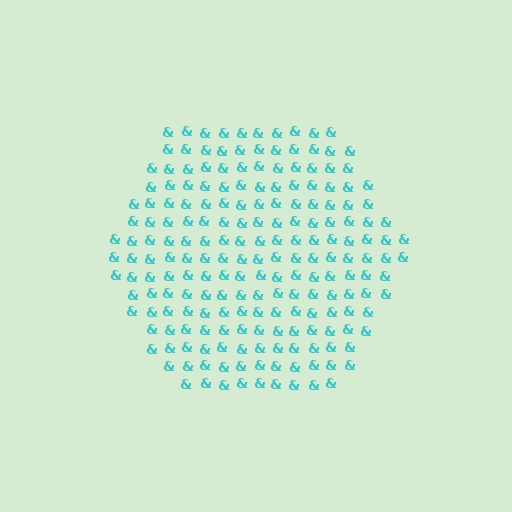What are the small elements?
The small elements are ampersands.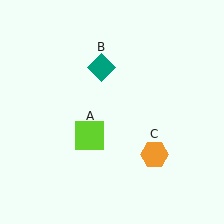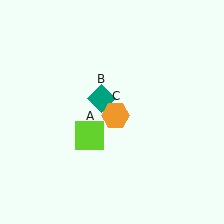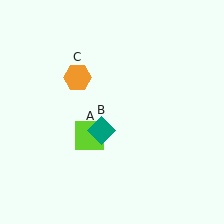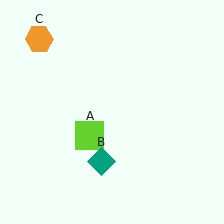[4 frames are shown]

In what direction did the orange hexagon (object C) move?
The orange hexagon (object C) moved up and to the left.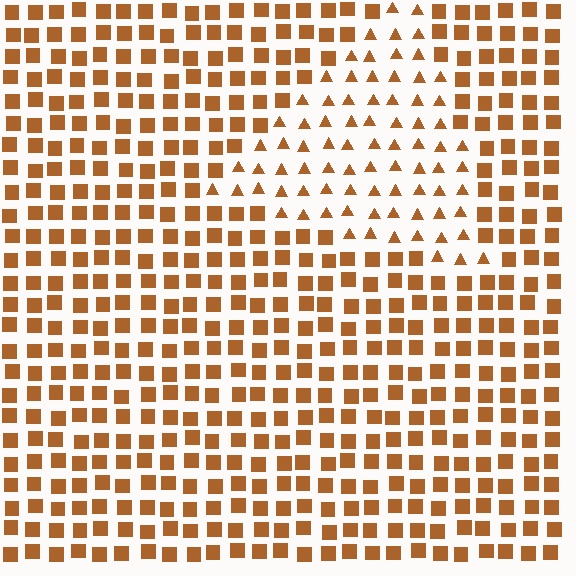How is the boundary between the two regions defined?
The boundary is defined by a change in element shape: triangles inside vs. squares outside. All elements share the same color and spacing.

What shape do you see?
I see a triangle.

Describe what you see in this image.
The image is filled with small brown elements arranged in a uniform grid. A triangle-shaped region contains triangles, while the surrounding area contains squares. The boundary is defined purely by the change in element shape.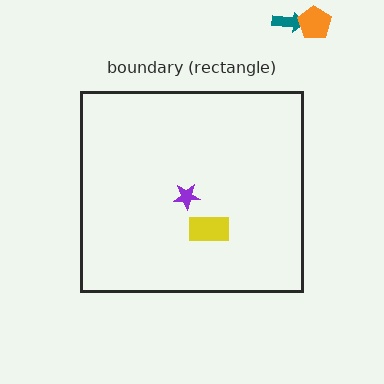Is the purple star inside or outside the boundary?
Inside.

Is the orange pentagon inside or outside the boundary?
Outside.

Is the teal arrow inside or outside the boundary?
Outside.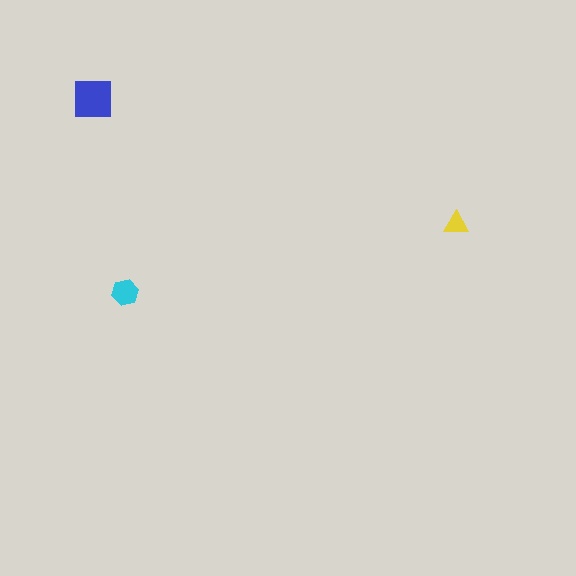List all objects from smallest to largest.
The yellow triangle, the cyan hexagon, the blue square.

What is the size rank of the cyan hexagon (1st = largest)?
2nd.